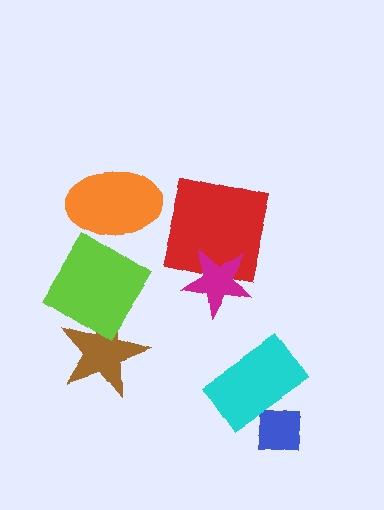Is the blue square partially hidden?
Yes, it is partially covered by another shape.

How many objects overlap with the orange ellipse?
0 objects overlap with the orange ellipse.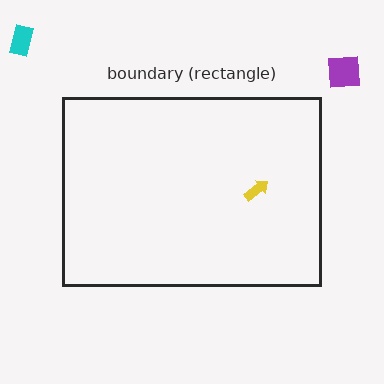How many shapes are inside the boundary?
1 inside, 2 outside.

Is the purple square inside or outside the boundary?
Outside.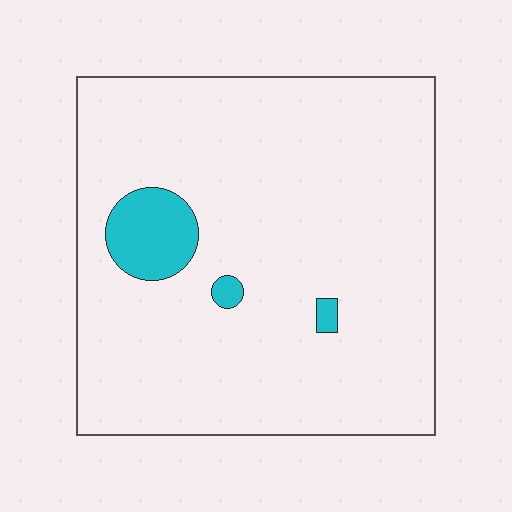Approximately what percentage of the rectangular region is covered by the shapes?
Approximately 5%.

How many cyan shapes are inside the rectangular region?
3.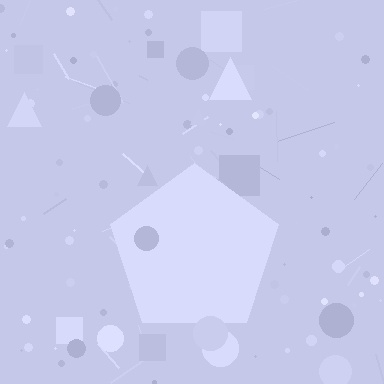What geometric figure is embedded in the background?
A pentagon is embedded in the background.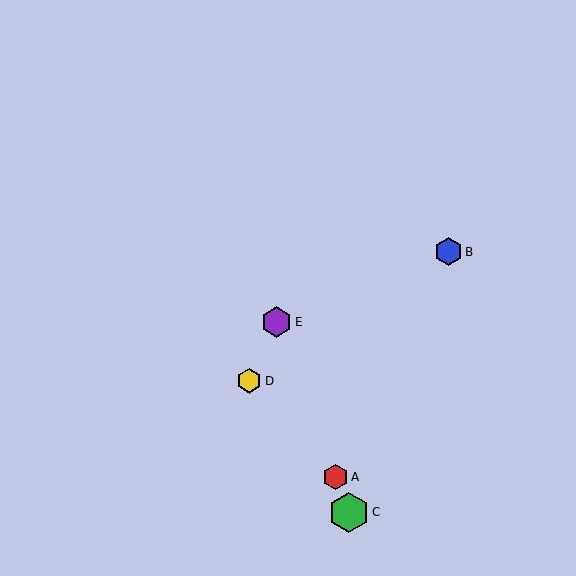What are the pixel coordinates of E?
Object E is at (277, 322).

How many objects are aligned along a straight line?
3 objects (A, C, E) are aligned along a straight line.